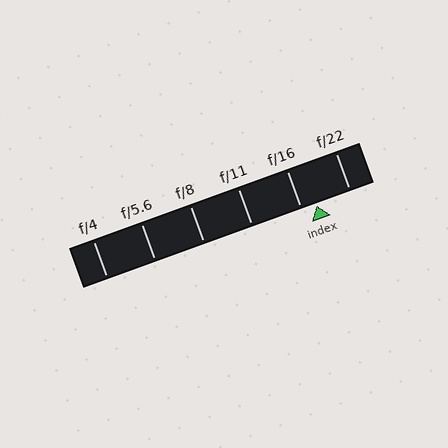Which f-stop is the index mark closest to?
The index mark is closest to f/16.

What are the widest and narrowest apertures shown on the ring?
The widest aperture shown is f/4 and the narrowest is f/22.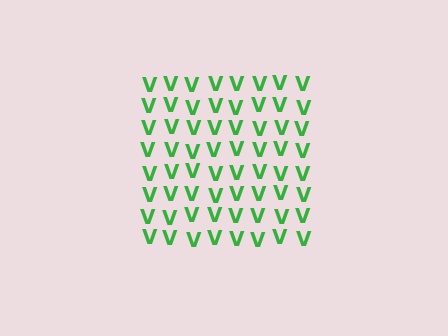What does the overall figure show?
The overall figure shows a square.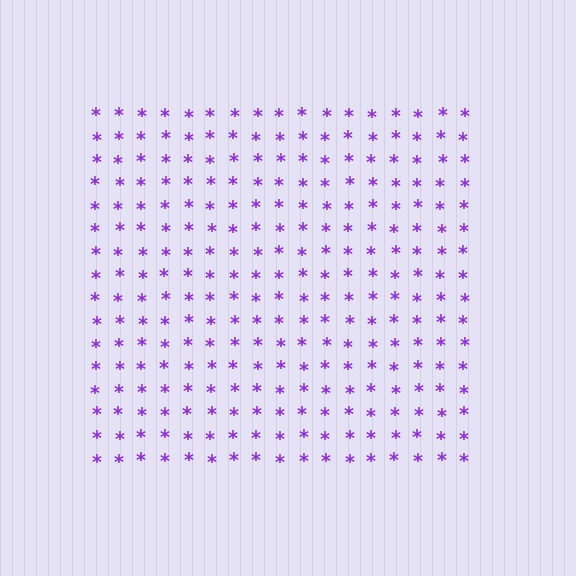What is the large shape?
The large shape is a square.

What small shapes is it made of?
It is made of small asterisks.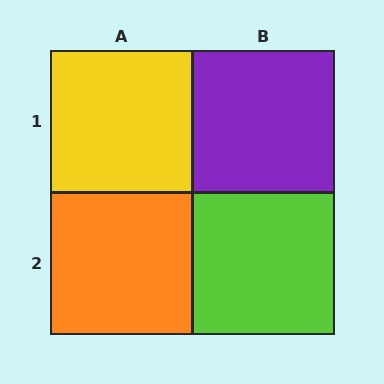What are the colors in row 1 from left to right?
Yellow, purple.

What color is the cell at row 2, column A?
Orange.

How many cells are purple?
1 cell is purple.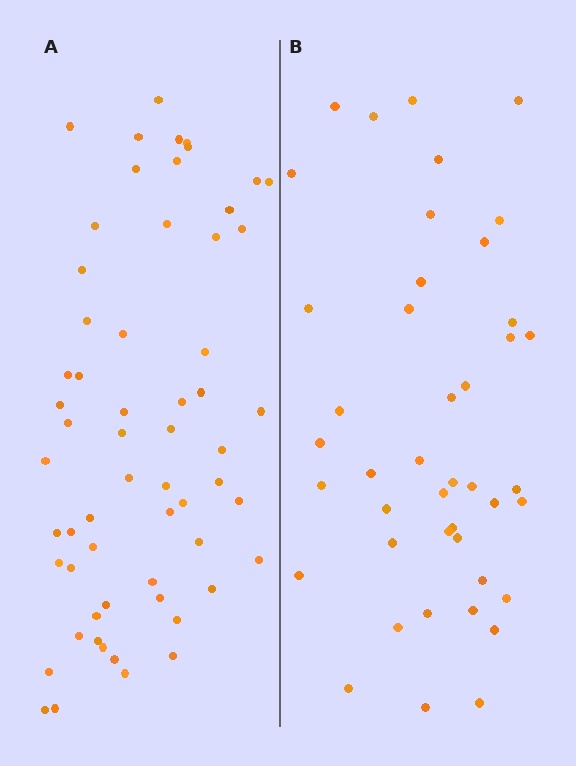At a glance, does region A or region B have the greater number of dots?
Region A (the left region) has more dots.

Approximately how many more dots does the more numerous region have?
Region A has approximately 15 more dots than region B.